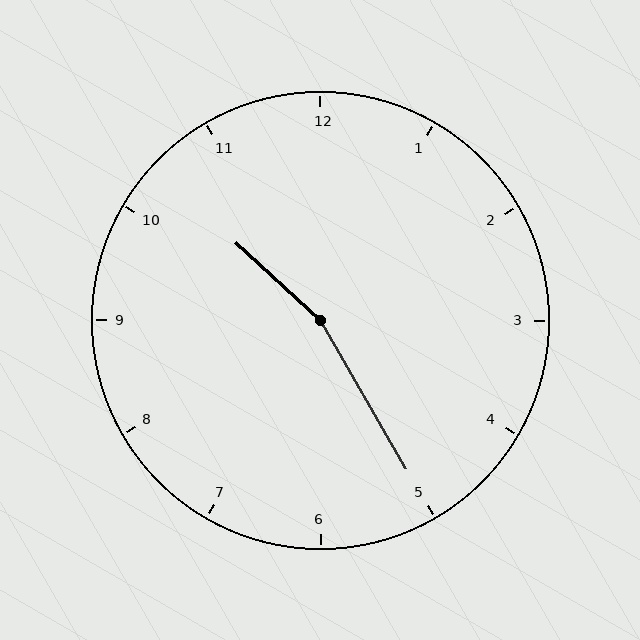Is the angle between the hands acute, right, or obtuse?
It is obtuse.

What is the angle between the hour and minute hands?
Approximately 162 degrees.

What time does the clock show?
10:25.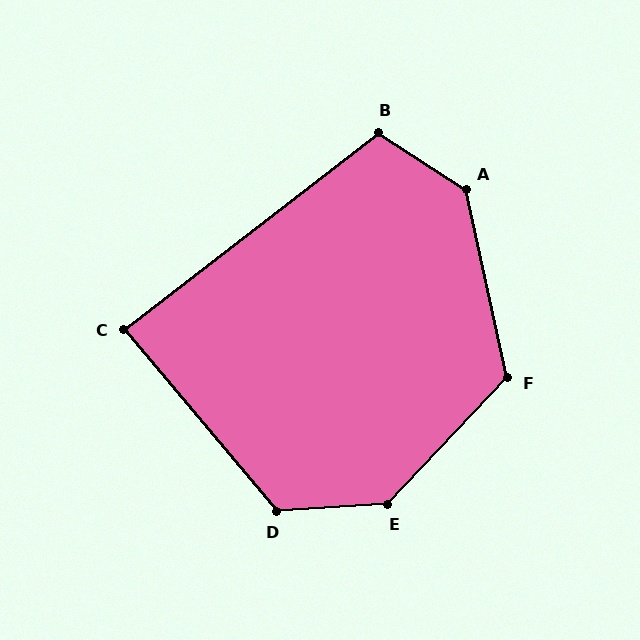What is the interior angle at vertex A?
Approximately 135 degrees (obtuse).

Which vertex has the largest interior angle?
E, at approximately 137 degrees.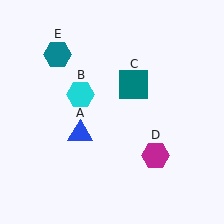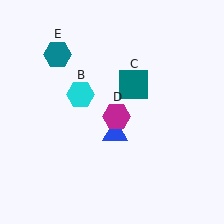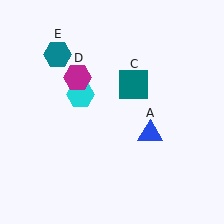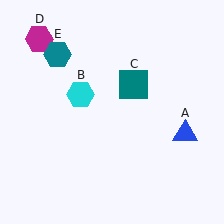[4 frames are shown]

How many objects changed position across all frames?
2 objects changed position: blue triangle (object A), magenta hexagon (object D).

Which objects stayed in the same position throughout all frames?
Cyan hexagon (object B) and teal square (object C) and teal hexagon (object E) remained stationary.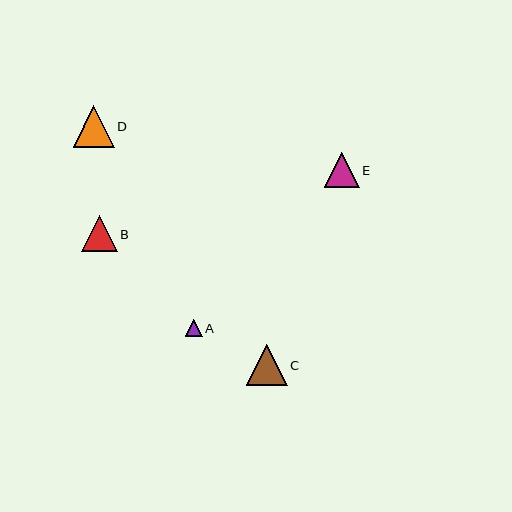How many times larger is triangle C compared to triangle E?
Triangle C is approximately 1.2 times the size of triangle E.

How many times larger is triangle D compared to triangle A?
Triangle D is approximately 2.5 times the size of triangle A.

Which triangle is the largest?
Triangle D is the largest with a size of approximately 41 pixels.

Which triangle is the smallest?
Triangle A is the smallest with a size of approximately 17 pixels.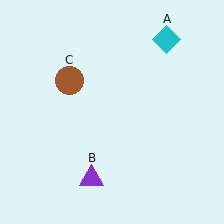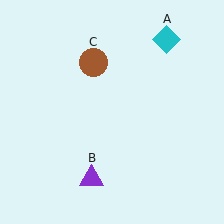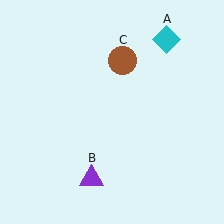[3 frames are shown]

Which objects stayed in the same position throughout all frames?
Cyan diamond (object A) and purple triangle (object B) remained stationary.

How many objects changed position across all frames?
1 object changed position: brown circle (object C).